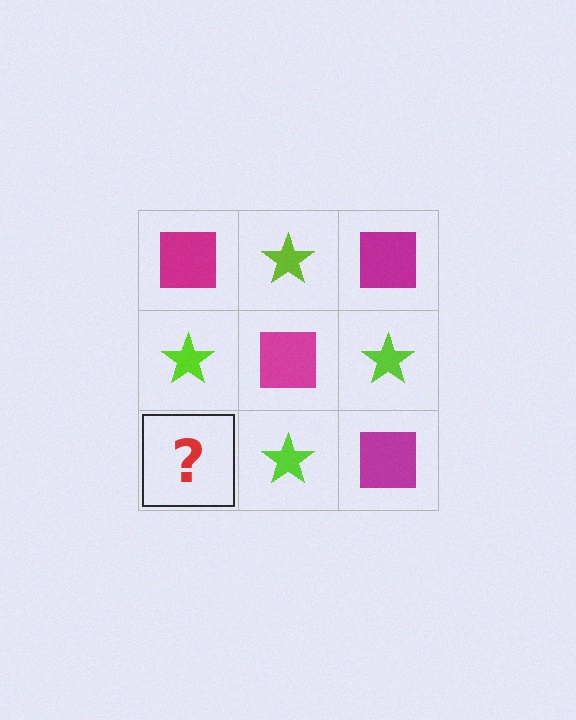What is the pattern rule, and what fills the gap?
The rule is that it alternates magenta square and lime star in a checkerboard pattern. The gap should be filled with a magenta square.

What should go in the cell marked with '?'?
The missing cell should contain a magenta square.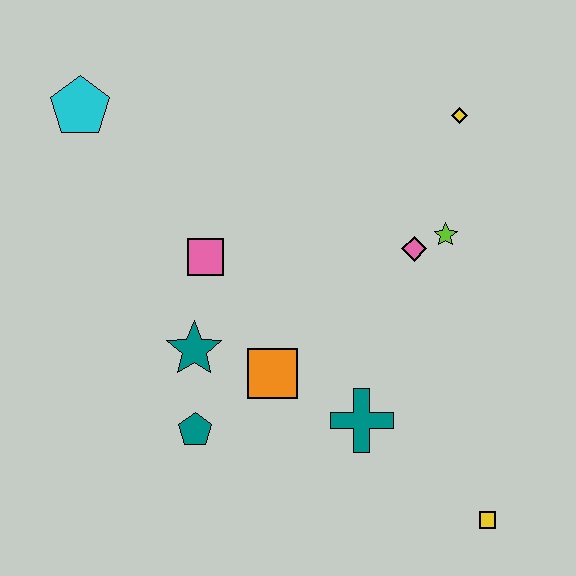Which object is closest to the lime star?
The pink diamond is closest to the lime star.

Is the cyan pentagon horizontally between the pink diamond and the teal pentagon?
No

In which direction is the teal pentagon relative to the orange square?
The teal pentagon is to the left of the orange square.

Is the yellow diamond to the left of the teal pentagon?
No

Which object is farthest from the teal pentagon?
The yellow diamond is farthest from the teal pentagon.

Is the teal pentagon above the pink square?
No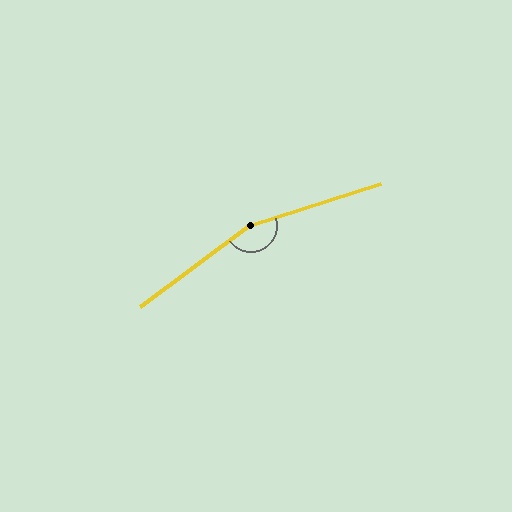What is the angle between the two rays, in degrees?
Approximately 161 degrees.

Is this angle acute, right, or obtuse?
It is obtuse.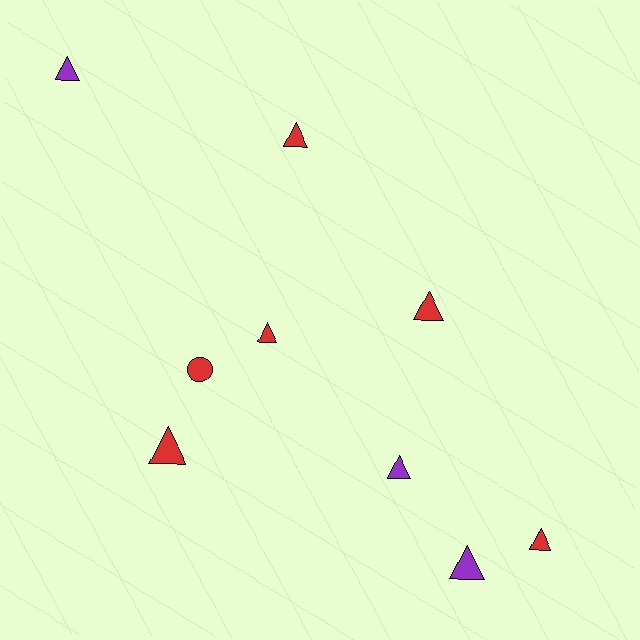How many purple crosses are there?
There are no purple crosses.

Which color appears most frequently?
Red, with 6 objects.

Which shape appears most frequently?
Triangle, with 8 objects.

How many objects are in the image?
There are 9 objects.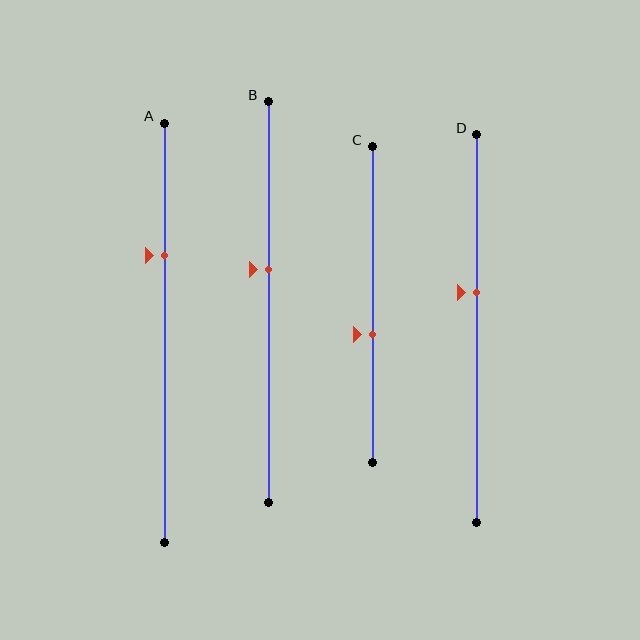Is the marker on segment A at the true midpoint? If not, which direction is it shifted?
No, the marker on segment A is shifted upward by about 18% of the segment length.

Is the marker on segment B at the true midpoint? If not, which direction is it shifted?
No, the marker on segment B is shifted upward by about 8% of the segment length.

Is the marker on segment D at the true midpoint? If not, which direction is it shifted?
No, the marker on segment D is shifted upward by about 9% of the segment length.